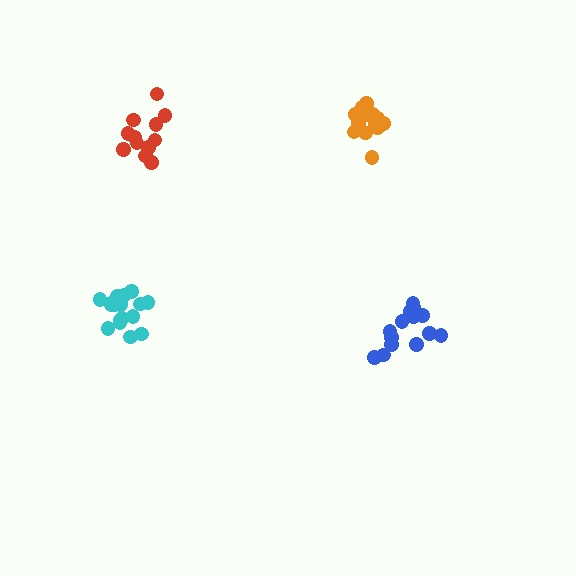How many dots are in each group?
Group 1: 14 dots, Group 2: 12 dots, Group 3: 17 dots, Group 4: 15 dots (58 total).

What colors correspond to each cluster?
The clusters are colored: blue, red, cyan, orange.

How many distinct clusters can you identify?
There are 4 distinct clusters.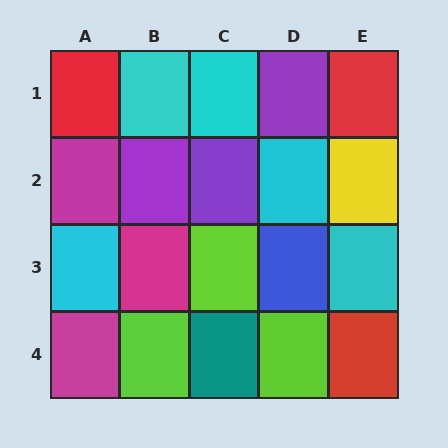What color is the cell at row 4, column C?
Teal.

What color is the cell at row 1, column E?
Red.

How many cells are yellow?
1 cell is yellow.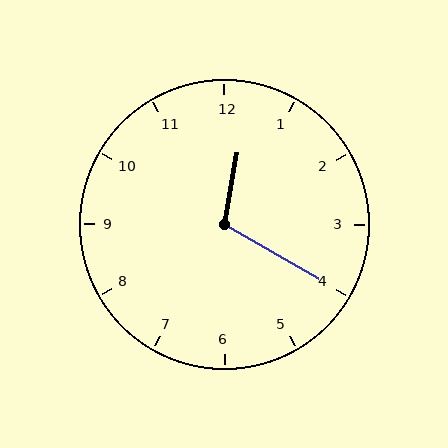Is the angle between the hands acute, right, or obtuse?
It is obtuse.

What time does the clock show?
12:20.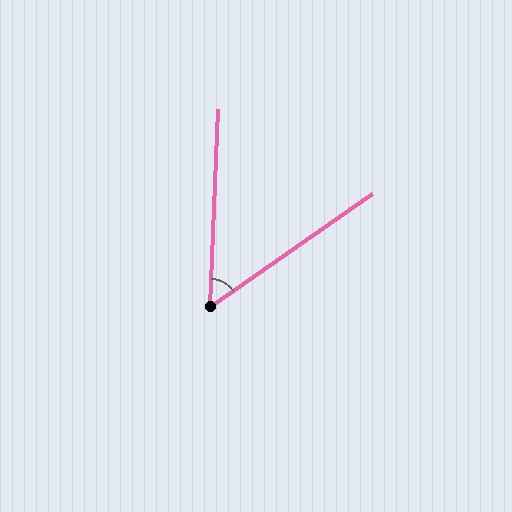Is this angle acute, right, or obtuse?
It is acute.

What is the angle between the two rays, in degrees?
Approximately 53 degrees.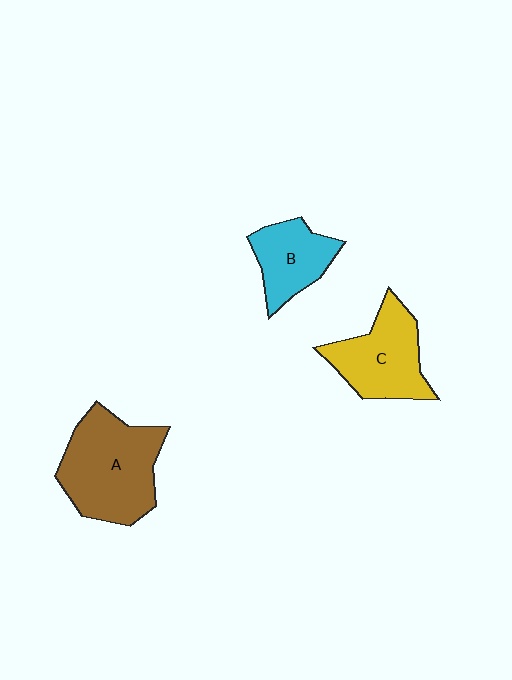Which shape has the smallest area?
Shape B (cyan).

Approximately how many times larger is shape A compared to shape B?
Approximately 1.8 times.